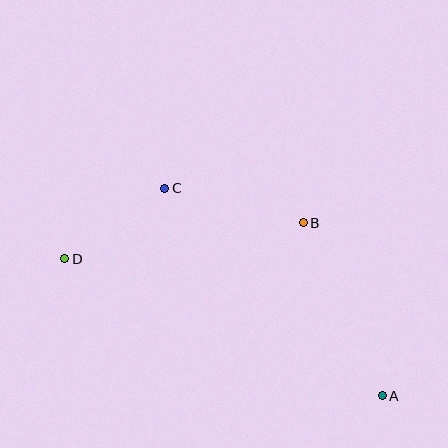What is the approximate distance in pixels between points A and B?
The distance between A and B is approximately 190 pixels.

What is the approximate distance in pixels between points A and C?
The distance between A and C is approximately 301 pixels.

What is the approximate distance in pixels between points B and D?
The distance between B and D is approximately 241 pixels.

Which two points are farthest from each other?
Points A and D are farthest from each other.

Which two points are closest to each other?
Points C and D are closest to each other.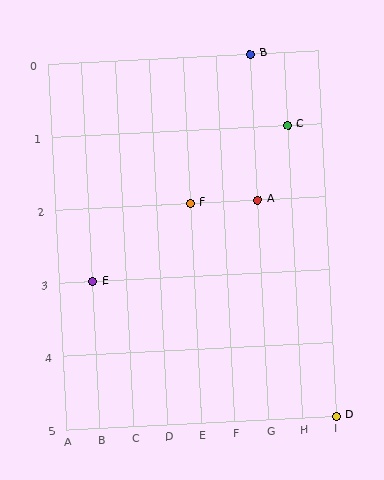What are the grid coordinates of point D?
Point D is at grid coordinates (I, 5).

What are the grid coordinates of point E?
Point E is at grid coordinates (B, 3).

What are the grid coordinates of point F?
Point F is at grid coordinates (E, 2).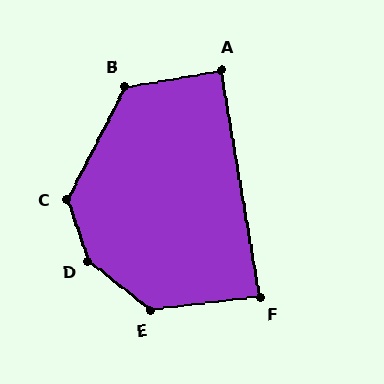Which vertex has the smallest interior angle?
F, at approximately 87 degrees.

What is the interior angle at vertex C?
Approximately 135 degrees (obtuse).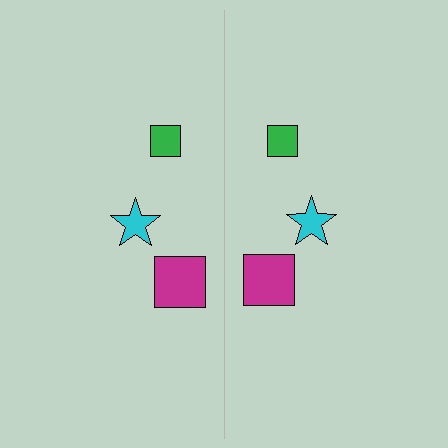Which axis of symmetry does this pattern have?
The pattern has a vertical axis of symmetry running through the center of the image.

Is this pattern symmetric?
Yes, this pattern has bilateral (reflection) symmetry.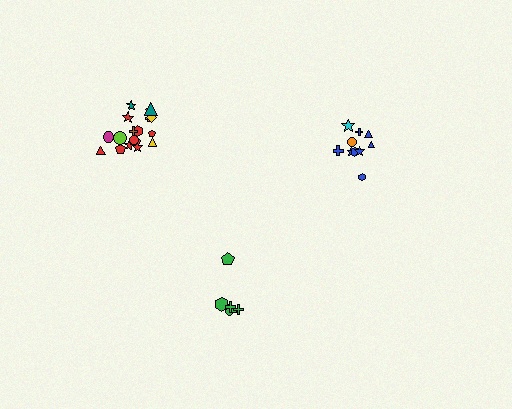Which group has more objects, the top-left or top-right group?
The top-left group.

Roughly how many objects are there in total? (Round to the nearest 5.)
Roughly 35 objects in total.